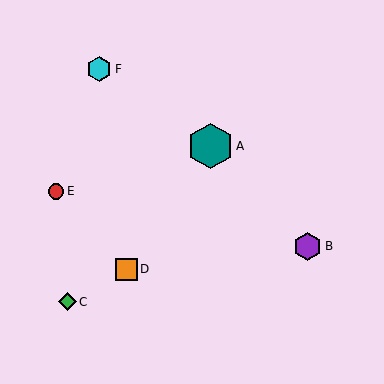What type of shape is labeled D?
Shape D is an orange square.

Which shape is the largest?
The teal hexagon (labeled A) is the largest.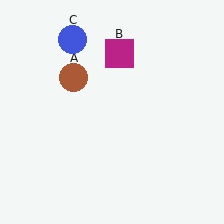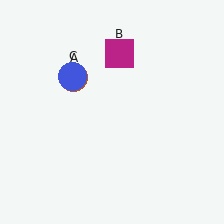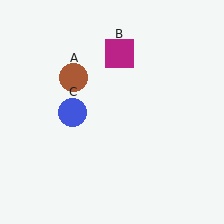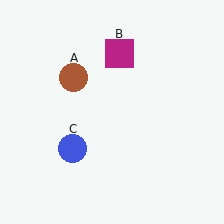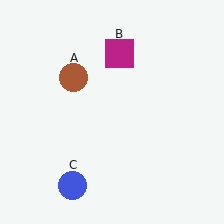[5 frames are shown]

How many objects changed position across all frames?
1 object changed position: blue circle (object C).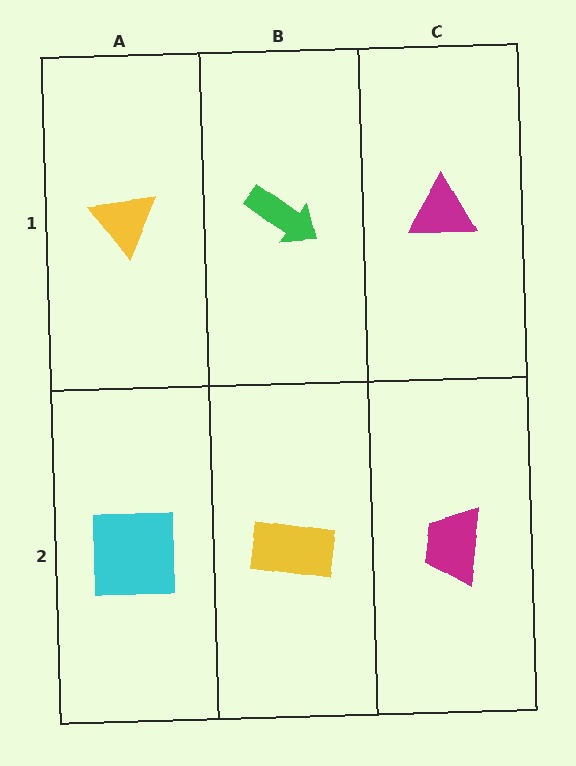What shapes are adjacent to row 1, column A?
A cyan square (row 2, column A), a green arrow (row 1, column B).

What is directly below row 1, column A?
A cyan square.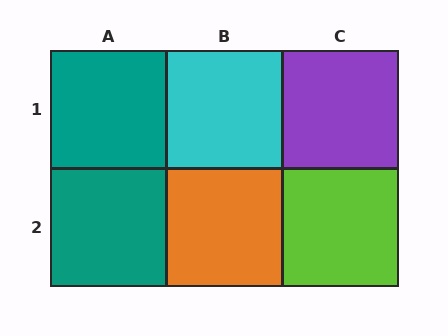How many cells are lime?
1 cell is lime.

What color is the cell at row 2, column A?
Teal.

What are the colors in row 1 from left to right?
Teal, cyan, purple.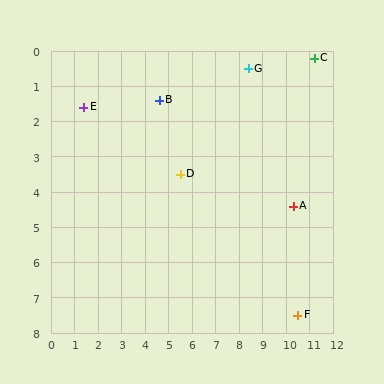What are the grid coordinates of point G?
Point G is at approximately (8.4, 0.5).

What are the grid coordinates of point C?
Point C is at approximately (11.2, 0.2).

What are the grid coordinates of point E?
Point E is at approximately (1.4, 1.6).